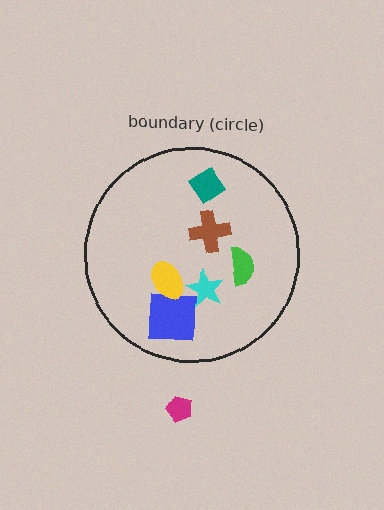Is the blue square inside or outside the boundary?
Inside.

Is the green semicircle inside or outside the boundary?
Inside.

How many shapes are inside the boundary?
6 inside, 1 outside.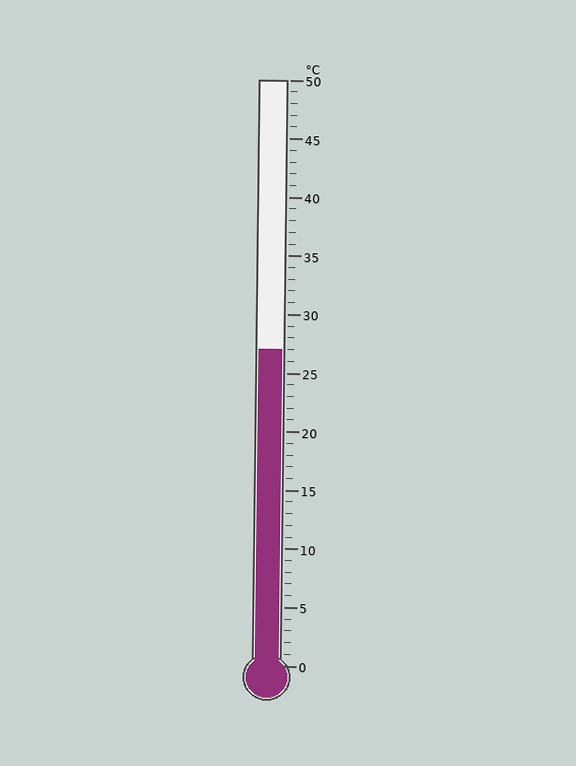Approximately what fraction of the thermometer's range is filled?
The thermometer is filled to approximately 55% of its range.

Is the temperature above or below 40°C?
The temperature is below 40°C.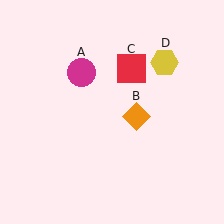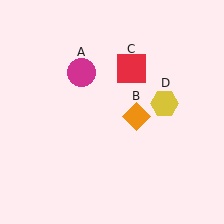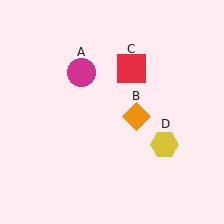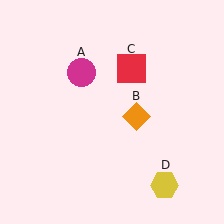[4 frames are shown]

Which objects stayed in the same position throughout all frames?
Magenta circle (object A) and orange diamond (object B) and red square (object C) remained stationary.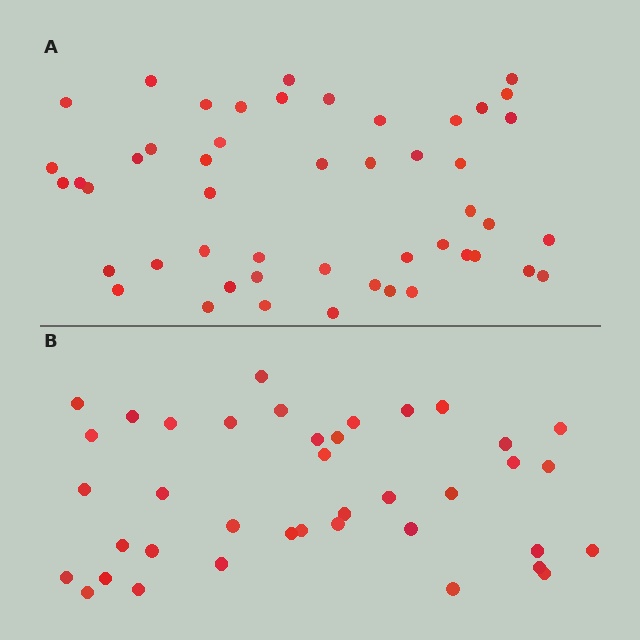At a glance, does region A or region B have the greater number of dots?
Region A (the top region) has more dots.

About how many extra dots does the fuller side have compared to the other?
Region A has roughly 10 or so more dots than region B.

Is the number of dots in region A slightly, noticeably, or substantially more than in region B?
Region A has noticeably more, but not dramatically so. The ratio is roughly 1.3 to 1.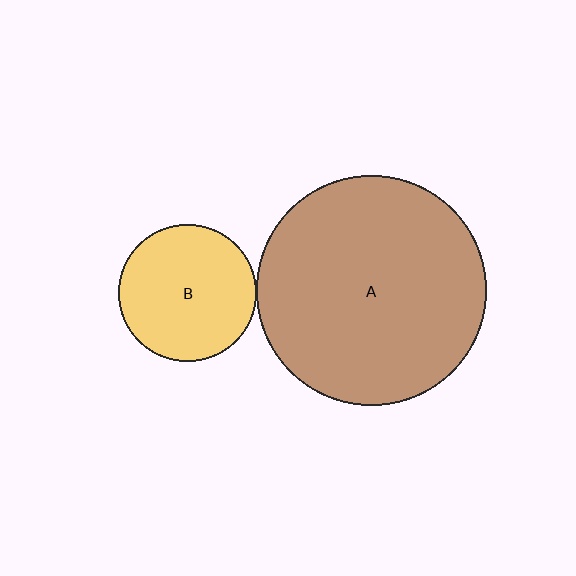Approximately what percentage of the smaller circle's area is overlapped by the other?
Approximately 5%.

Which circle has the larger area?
Circle A (brown).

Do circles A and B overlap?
Yes.